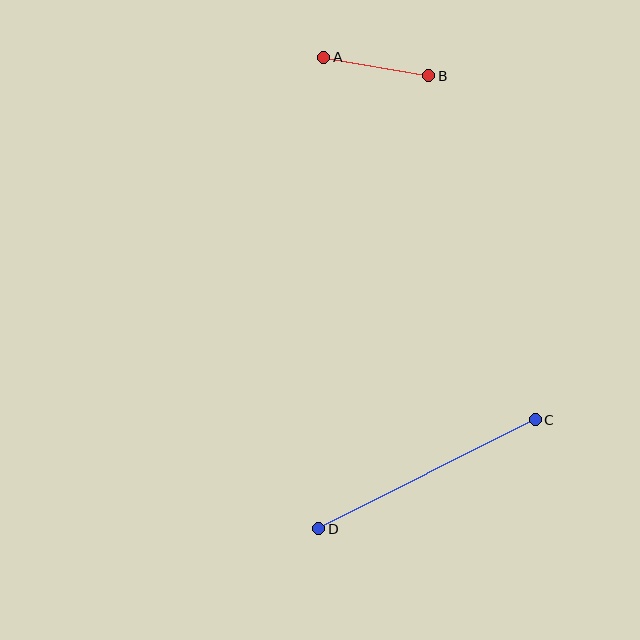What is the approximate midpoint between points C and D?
The midpoint is at approximately (427, 474) pixels.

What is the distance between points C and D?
The distance is approximately 242 pixels.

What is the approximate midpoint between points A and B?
The midpoint is at approximately (376, 66) pixels.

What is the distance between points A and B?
The distance is approximately 107 pixels.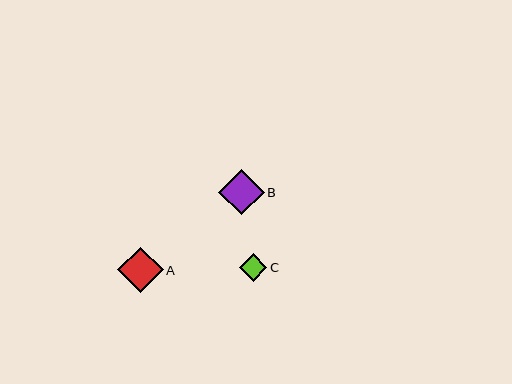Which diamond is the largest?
Diamond A is the largest with a size of approximately 46 pixels.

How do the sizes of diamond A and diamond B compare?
Diamond A and diamond B are approximately the same size.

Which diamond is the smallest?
Diamond C is the smallest with a size of approximately 27 pixels.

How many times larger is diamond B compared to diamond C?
Diamond B is approximately 1.7 times the size of diamond C.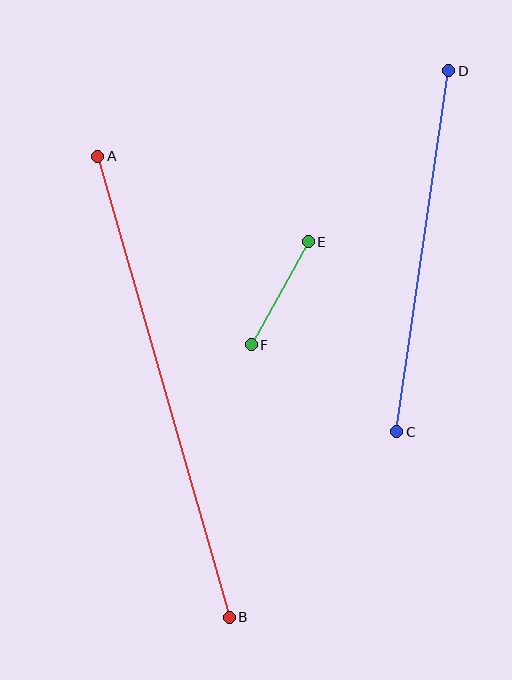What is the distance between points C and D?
The distance is approximately 365 pixels.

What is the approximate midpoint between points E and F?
The midpoint is at approximately (280, 293) pixels.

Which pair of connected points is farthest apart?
Points A and B are farthest apart.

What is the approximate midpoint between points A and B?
The midpoint is at approximately (163, 387) pixels.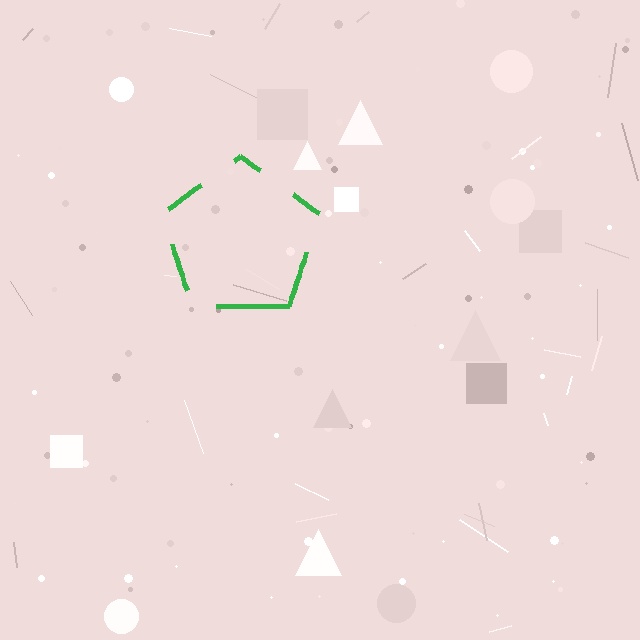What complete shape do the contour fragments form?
The contour fragments form a pentagon.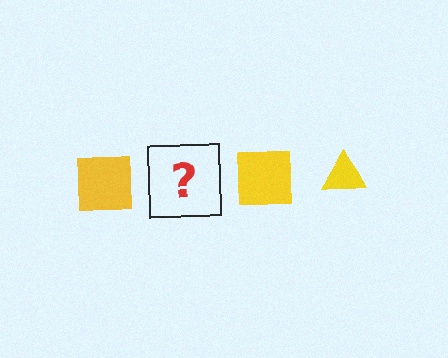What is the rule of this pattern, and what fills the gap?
The rule is that the pattern cycles through square, triangle shapes in yellow. The gap should be filled with a yellow triangle.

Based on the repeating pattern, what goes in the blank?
The blank should be a yellow triangle.